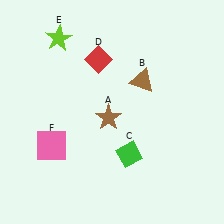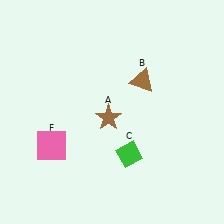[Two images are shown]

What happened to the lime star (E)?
The lime star (E) was removed in Image 2. It was in the top-left area of Image 1.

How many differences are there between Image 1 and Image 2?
There are 2 differences between the two images.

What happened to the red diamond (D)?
The red diamond (D) was removed in Image 2. It was in the top-left area of Image 1.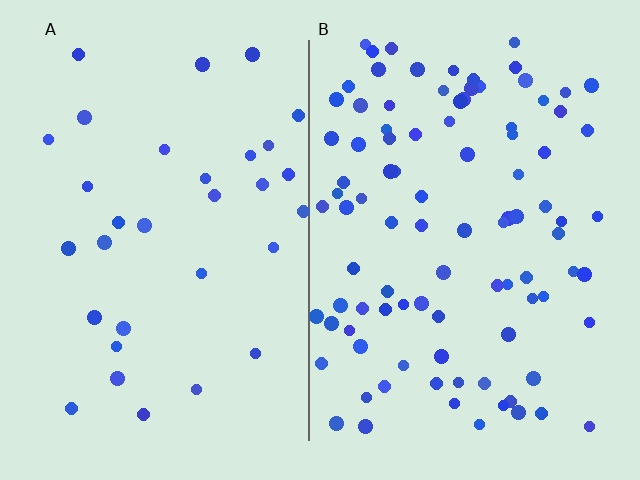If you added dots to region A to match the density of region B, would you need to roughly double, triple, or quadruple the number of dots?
Approximately triple.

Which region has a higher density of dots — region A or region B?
B (the right).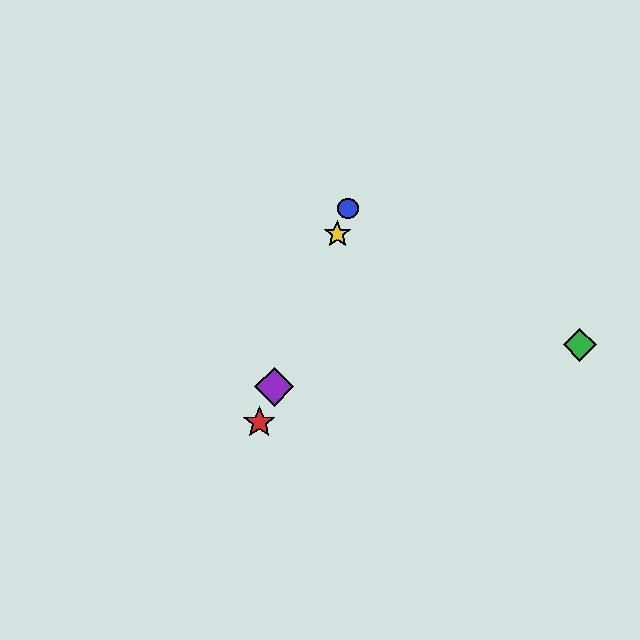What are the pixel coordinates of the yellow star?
The yellow star is at (337, 234).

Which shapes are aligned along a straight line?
The red star, the blue circle, the yellow star, the purple diamond are aligned along a straight line.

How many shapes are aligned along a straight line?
4 shapes (the red star, the blue circle, the yellow star, the purple diamond) are aligned along a straight line.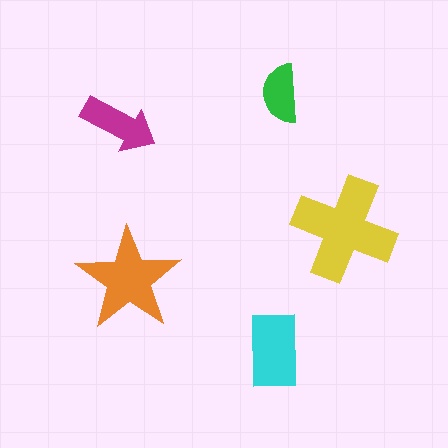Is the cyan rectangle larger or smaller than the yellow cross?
Smaller.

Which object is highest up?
The green semicircle is topmost.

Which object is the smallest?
The green semicircle.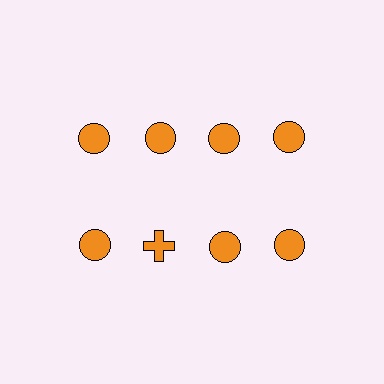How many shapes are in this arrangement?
There are 8 shapes arranged in a grid pattern.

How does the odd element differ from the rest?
It has a different shape: cross instead of circle.